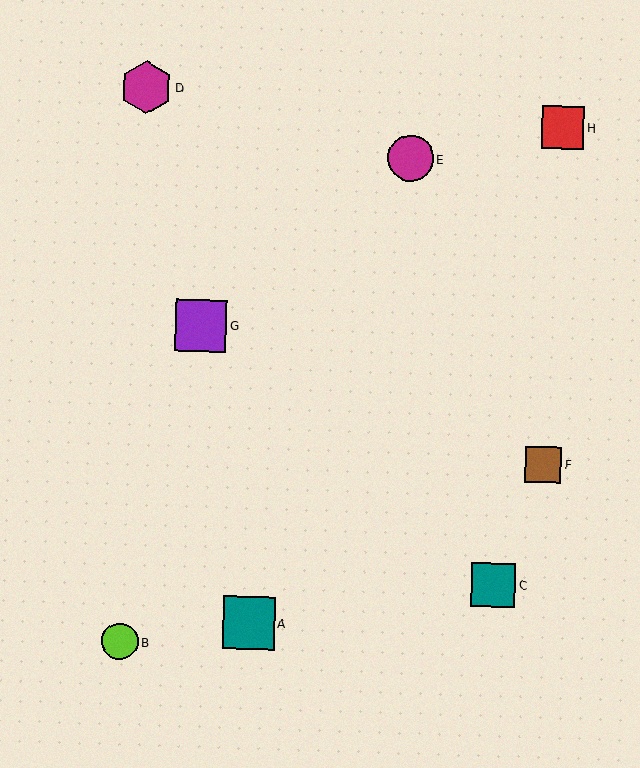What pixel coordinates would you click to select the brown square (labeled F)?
Click at (543, 464) to select the brown square F.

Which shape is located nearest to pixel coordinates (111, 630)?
The lime circle (labeled B) at (120, 642) is nearest to that location.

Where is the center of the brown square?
The center of the brown square is at (543, 464).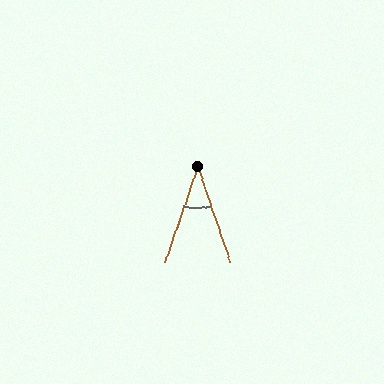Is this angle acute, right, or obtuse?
It is acute.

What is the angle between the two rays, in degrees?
Approximately 38 degrees.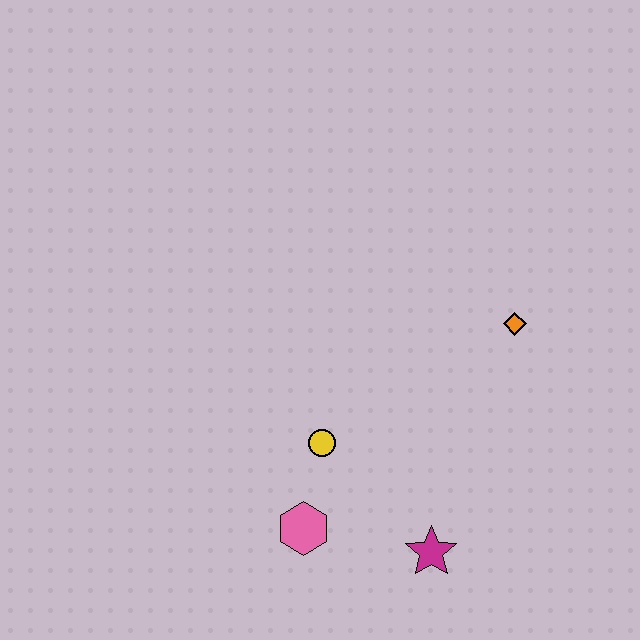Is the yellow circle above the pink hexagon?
Yes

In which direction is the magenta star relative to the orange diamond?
The magenta star is below the orange diamond.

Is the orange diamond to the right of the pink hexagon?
Yes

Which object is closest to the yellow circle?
The pink hexagon is closest to the yellow circle.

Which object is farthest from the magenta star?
The orange diamond is farthest from the magenta star.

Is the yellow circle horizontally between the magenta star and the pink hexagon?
Yes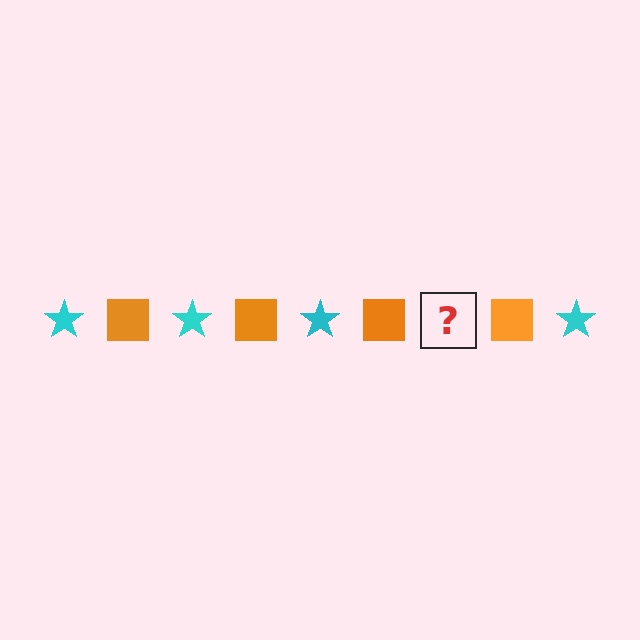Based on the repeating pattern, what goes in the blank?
The blank should be a cyan star.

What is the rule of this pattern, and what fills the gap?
The rule is that the pattern alternates between cyan star and orange square. The gap should be filled with a cyan star.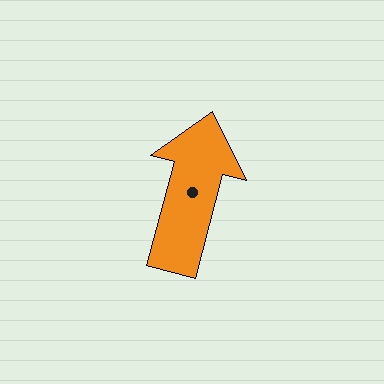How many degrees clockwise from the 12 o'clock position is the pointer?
Approximately 15 degrees.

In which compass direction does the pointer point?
North.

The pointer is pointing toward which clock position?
Roughly 12 o'clock.